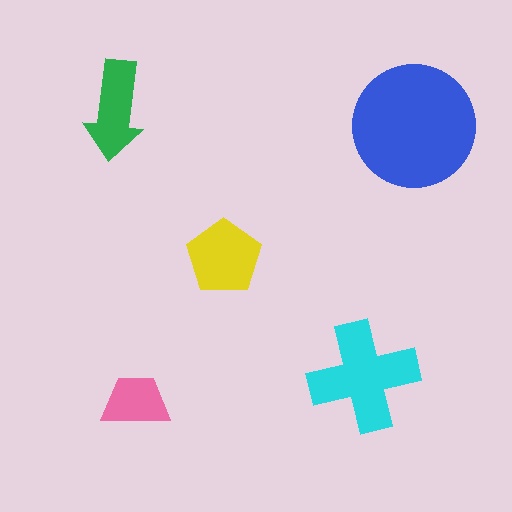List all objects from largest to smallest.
The blue circle, the cyan cross, the yellow pentagon, the green arrow, the pink trapezoid.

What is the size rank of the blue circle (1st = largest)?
1st.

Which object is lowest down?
The pink trapezoid is bottommost.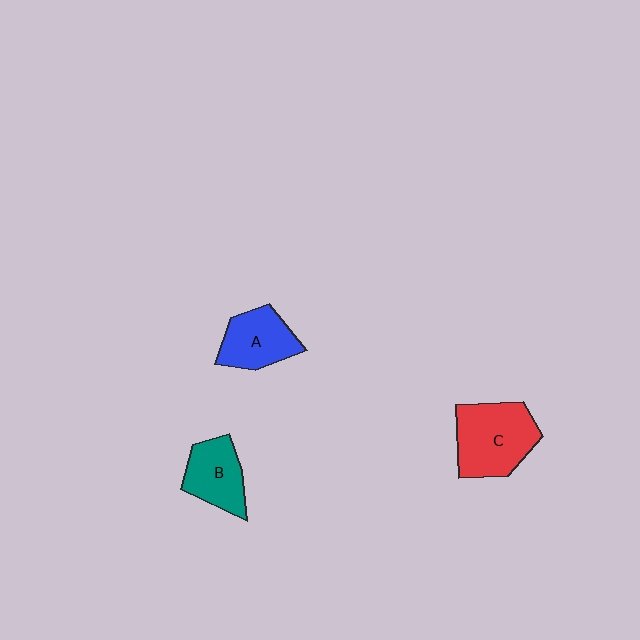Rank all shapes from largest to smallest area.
From largest to smallest: C (red), A (blue), B (teal).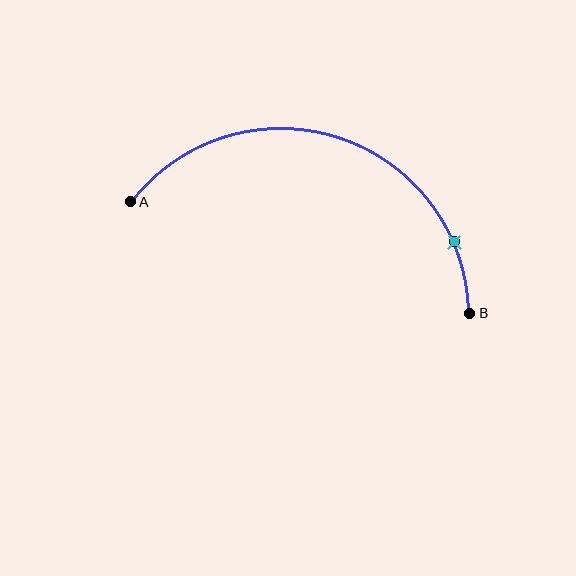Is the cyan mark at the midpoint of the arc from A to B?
No. The cyan mark lies on the arc but is closer to endpoint B. The arc midpoint would be at the point on the curve equidistant along the arc from both A and B.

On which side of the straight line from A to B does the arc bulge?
The arc bulges above the straight line connecting A and B.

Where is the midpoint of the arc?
The arc midpoint is the point on the curve farthest from the straight line joining A and B. It sits above that line.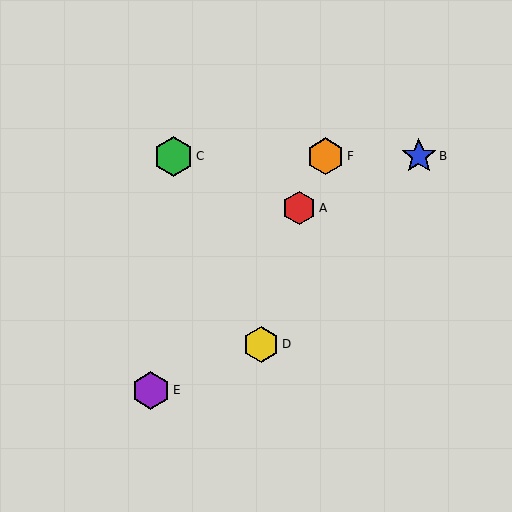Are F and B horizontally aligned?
Yes, both are at y≈156.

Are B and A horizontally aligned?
No, B is at y≈156 and A is at y≈208.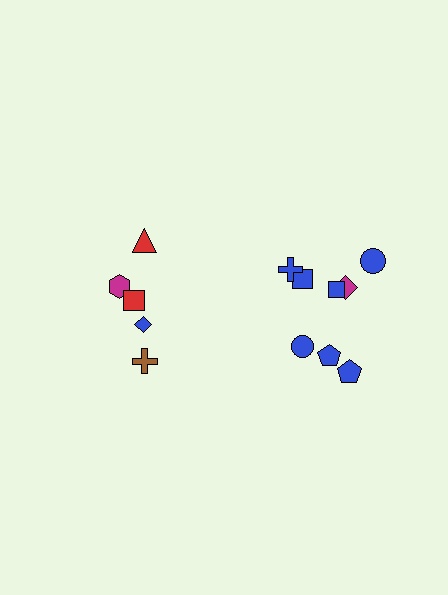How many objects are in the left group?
There are 5 objects.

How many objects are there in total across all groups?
There are 13 objects.